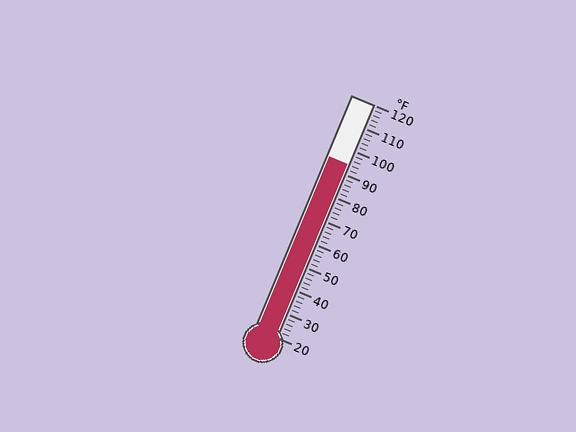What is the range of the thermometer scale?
The thermometer scale ranges from 20°F to 120°F.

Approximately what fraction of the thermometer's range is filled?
The thermometer is filled to approximately 75% of its range.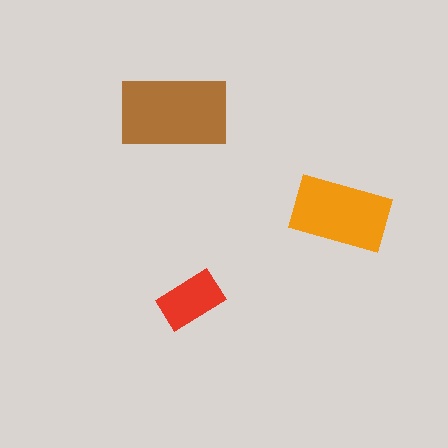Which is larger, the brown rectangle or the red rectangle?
The brown one.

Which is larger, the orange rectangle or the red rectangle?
The orange one.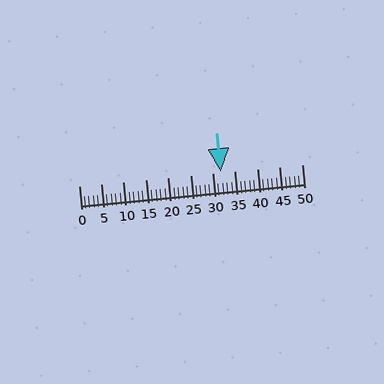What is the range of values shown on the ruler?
The ruler shows values from 0 to 50.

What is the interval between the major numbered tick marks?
The major tick marks are spaced 5 units apart.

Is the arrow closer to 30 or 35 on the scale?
The arrow is closer to 30.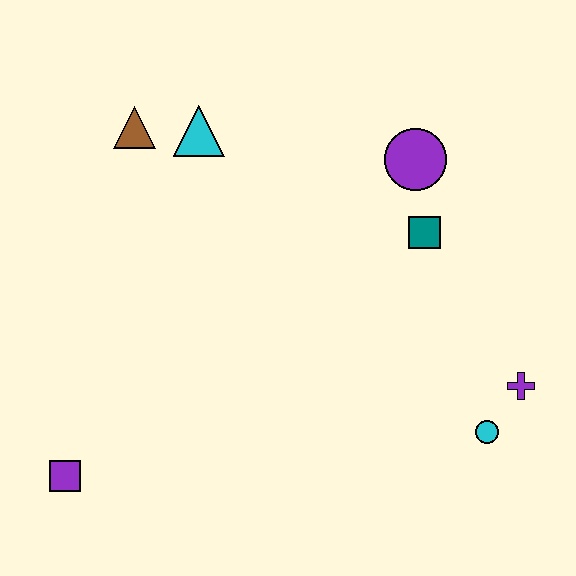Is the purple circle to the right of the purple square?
Yes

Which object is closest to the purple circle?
The teal square is closest to the purple circle.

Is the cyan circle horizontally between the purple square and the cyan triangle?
No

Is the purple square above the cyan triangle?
No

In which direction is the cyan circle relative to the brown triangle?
The cyan circle is to the right of the brown triangle.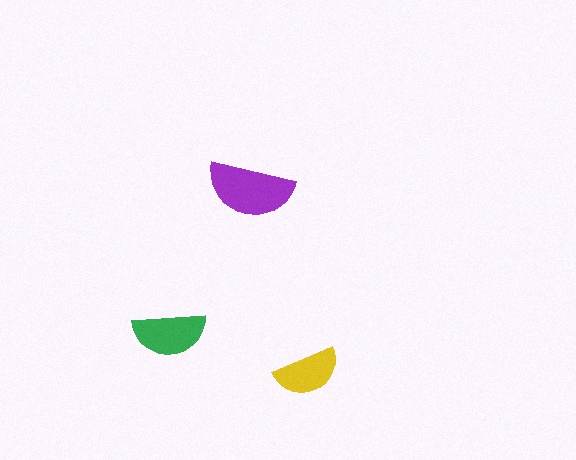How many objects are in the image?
There are 3 objects in the image.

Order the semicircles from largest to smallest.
the purple one, the green one, the yellow one.